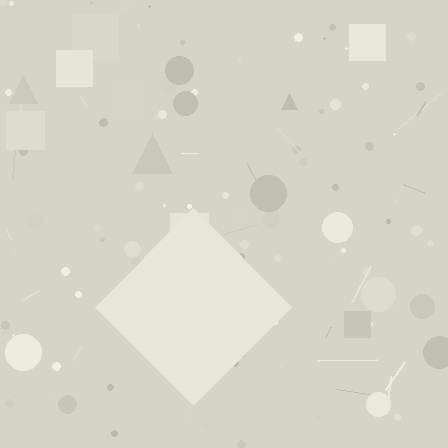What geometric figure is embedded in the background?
A diamond is embedded in the background.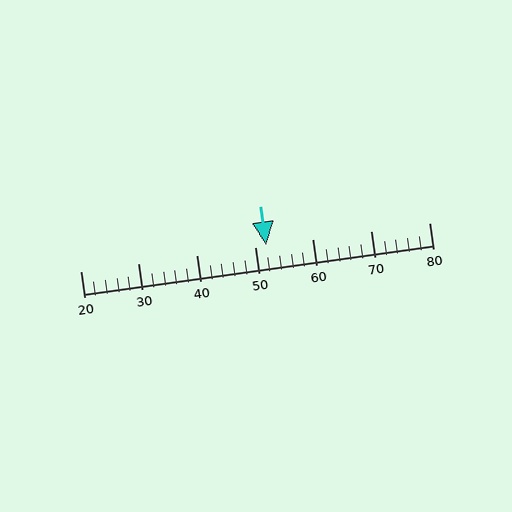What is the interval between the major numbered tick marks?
The major tick marks are spaced 10 units apart.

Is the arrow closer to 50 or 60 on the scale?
The arrow is closer to 50.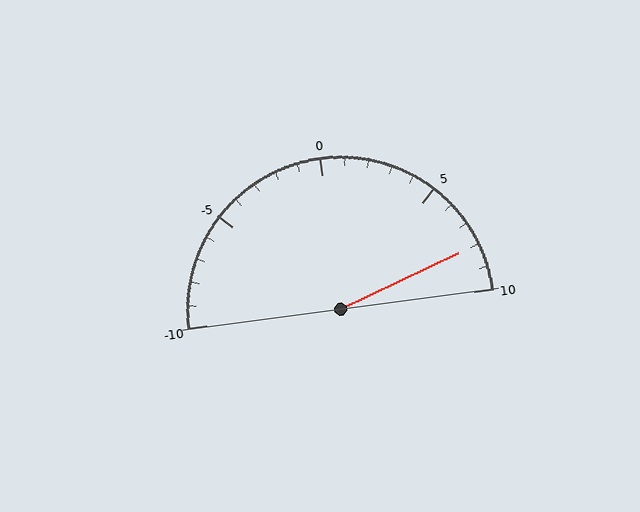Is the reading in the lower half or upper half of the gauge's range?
The reading is in the upper half of the range (-10 to 10).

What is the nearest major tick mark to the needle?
The nearest major tick mark is 10.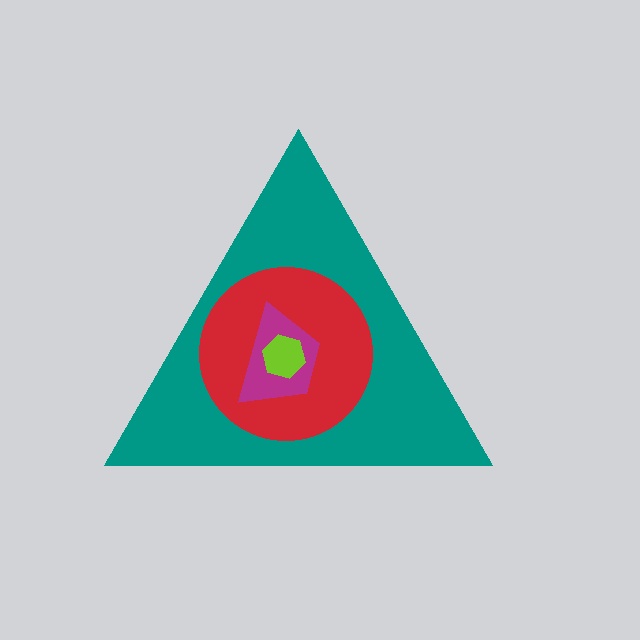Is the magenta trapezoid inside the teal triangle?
Yes.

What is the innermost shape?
The lime hexagon.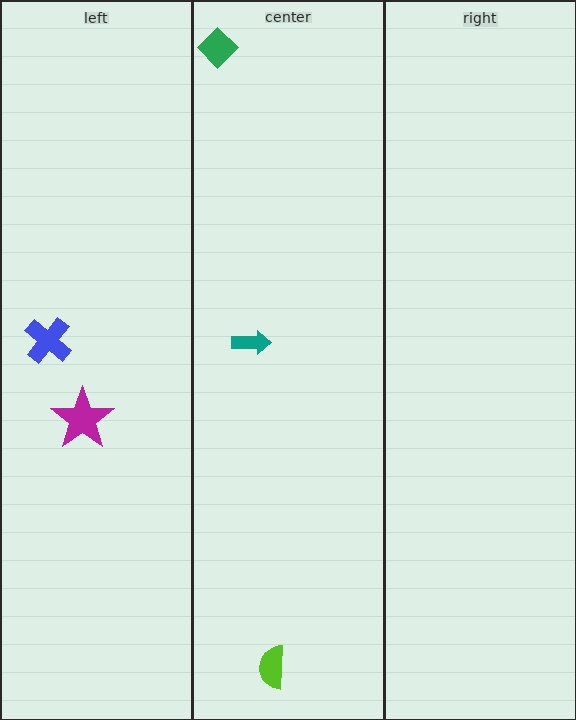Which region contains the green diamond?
The center region.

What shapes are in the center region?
The teal arrow, the lime semicircle, the green diamond.